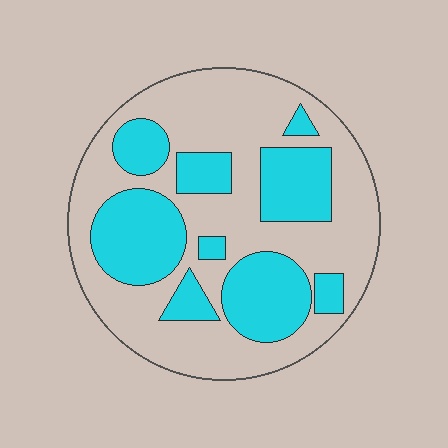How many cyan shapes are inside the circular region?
9.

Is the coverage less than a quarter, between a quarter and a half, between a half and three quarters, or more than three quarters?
Between a quarter and a half.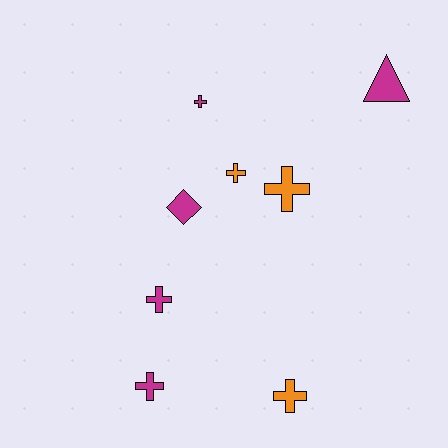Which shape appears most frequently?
Cross, with 6 objects.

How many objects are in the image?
There are 8 objects.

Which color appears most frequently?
Magenta, with 5 objects.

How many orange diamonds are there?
There are no orange diamonds.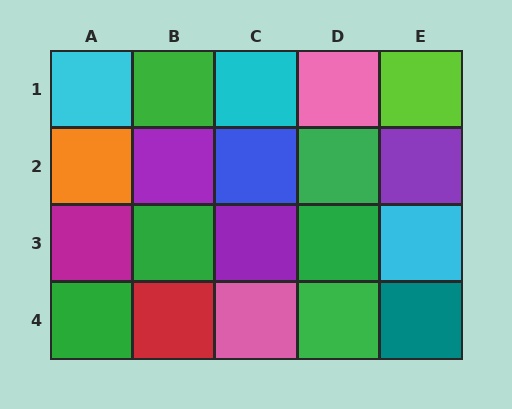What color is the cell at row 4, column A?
Green.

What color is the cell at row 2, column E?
Purple.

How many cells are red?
1 cell is red.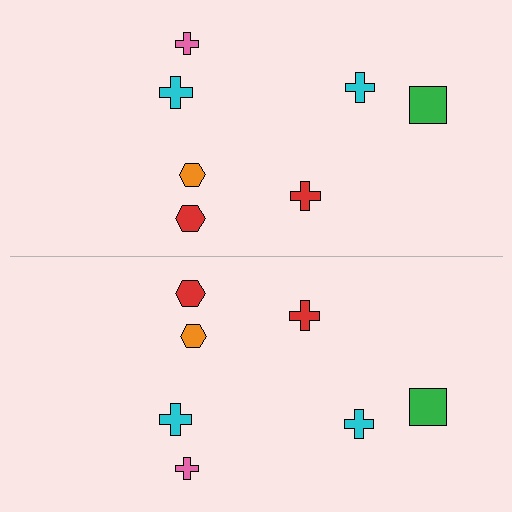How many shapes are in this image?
There are 14 shapes in this image.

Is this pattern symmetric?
Yes, this pattern has bilateral (reflection) symmetry.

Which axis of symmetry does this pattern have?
The pattern has a horizontal axis of symmetry running through the center of the image.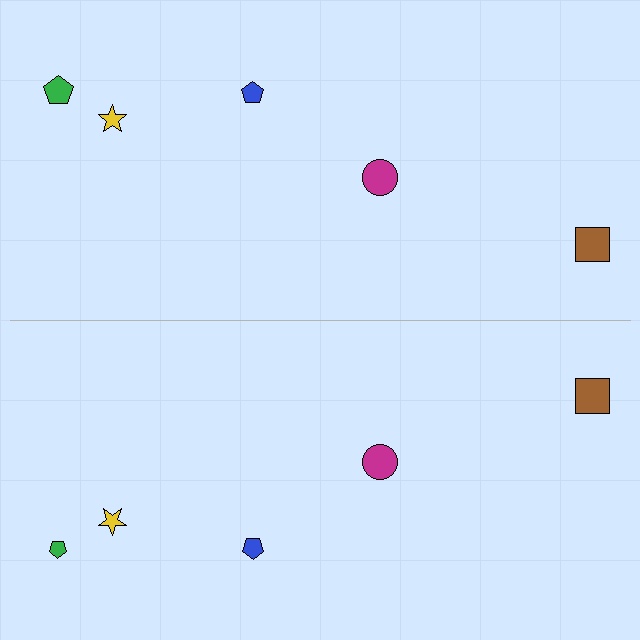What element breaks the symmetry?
The green pentagon on the bottom side has a different size than its mirror counterpart.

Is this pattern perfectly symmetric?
No, the pattern is not perfectly symmetric. The green pentagon on the bottom side has a different size than its mirror counterpart.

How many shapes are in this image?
There are 10 shapes in this image.